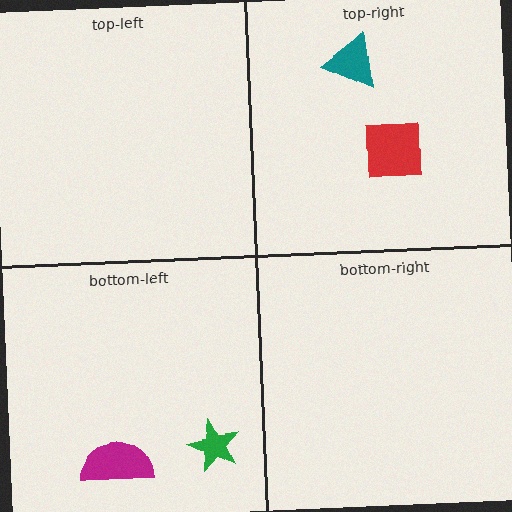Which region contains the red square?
The top-right region.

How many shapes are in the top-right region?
2.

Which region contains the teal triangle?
The top-right region.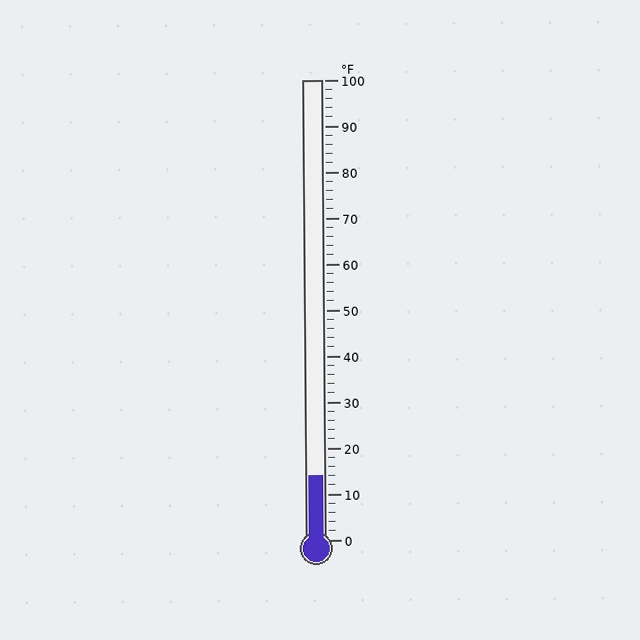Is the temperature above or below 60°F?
The temperature is below 60°F.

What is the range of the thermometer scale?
The thermometer scale ranges from 0°F to 100°F.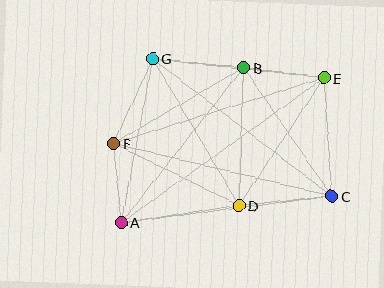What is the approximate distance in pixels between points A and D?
The distance between A and D is approximately 119 pixels.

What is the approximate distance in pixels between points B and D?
The distance between B and D is approximately 138 pixels.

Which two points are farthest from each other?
Points A and E are farthest from each other.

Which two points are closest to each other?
Points A and F are closest to each other.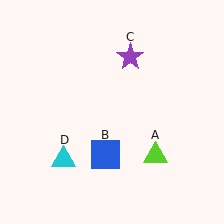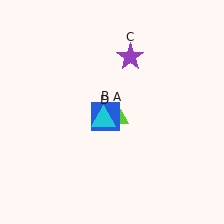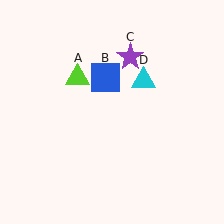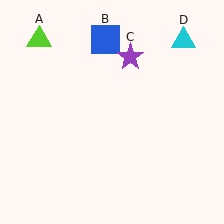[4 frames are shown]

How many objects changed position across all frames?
3 objects changed position: lime triangle (object A), blue square (object B), cyan triangle (object D).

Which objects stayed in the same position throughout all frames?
Purple star (object C) remained stationary.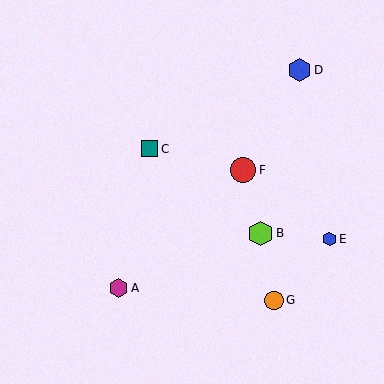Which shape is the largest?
The red circle (labeled F) is the largest.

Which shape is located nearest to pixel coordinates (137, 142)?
The teal square (labeled C) at (150, 149) is nearest to that location.